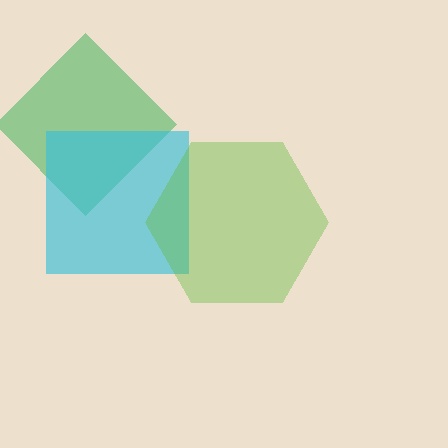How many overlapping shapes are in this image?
There are 3 overlapping shapes in the image.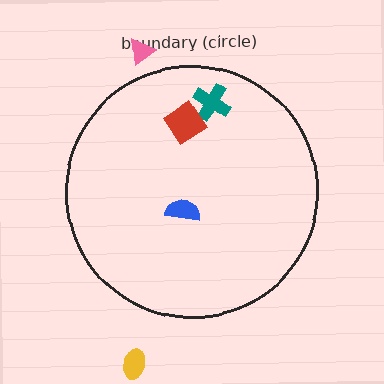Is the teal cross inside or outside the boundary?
Inside.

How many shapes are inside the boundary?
3 inside, 2 outside.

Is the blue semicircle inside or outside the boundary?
Inside.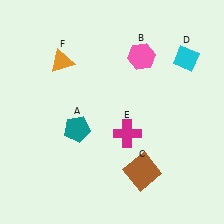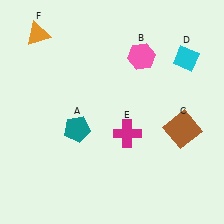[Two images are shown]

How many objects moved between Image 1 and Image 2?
2 objects moved between the two images.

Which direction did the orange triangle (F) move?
The orange triangle (F) moved up.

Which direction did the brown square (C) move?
The brown square (C) moved up.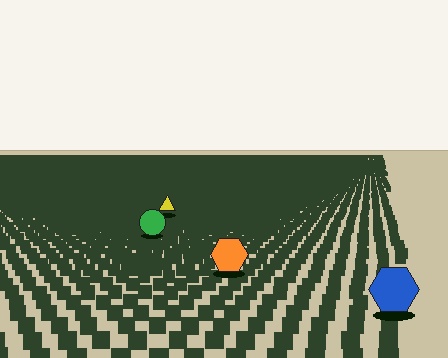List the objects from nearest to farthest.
From nearest to farthest: the blue hexagon, the orange hexagon, the green circle, the yellow triangle.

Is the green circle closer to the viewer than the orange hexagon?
No. The orange hexagon is closer — you can tell from the texture gradient: the ground texture is coarser near it.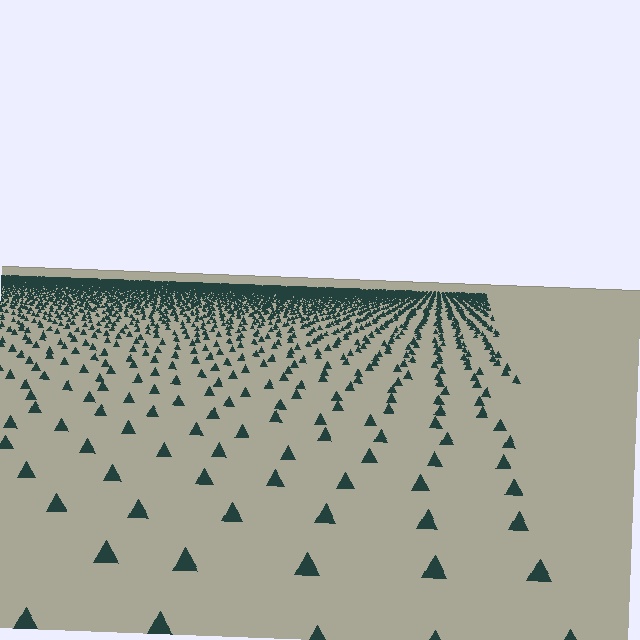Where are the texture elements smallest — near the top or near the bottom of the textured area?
Near the top.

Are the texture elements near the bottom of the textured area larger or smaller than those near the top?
Larger. Near the bottom, elements are closer to the viewer and appear at a bigger on-screen size.